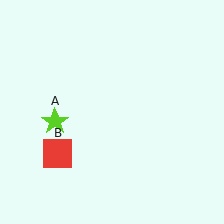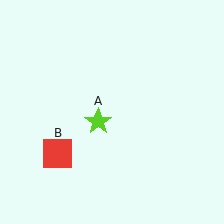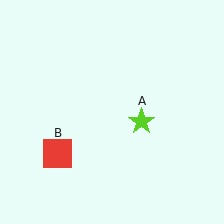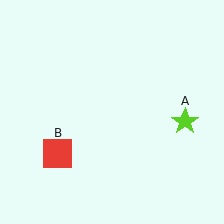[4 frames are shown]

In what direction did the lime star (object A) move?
The lime star (object A) moved right.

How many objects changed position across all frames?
1 object changed position: lime star (object A).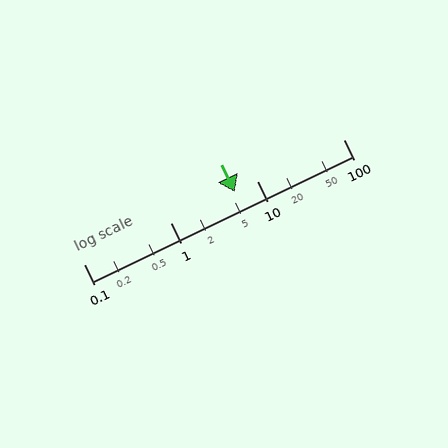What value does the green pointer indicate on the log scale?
The pointer indicates approximately 5.5.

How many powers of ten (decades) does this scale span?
The scale spans 3 decades, from 0.1 to 100.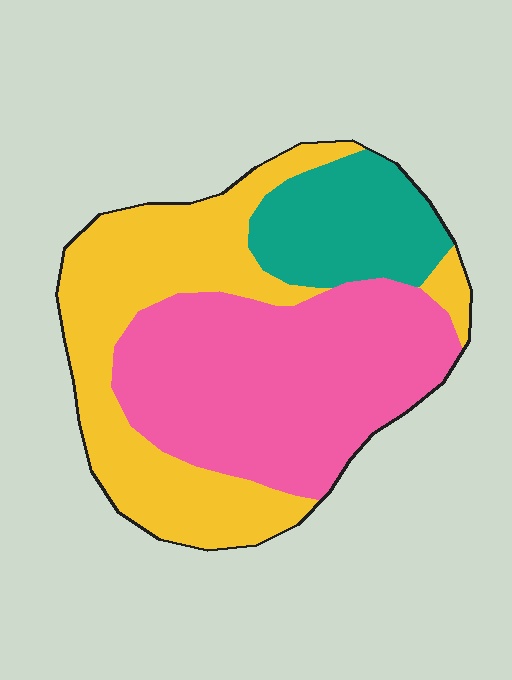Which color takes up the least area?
Teal, at roughly 15%.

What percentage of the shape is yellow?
Yellow covers about 40% of the shape.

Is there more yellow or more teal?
Yellow.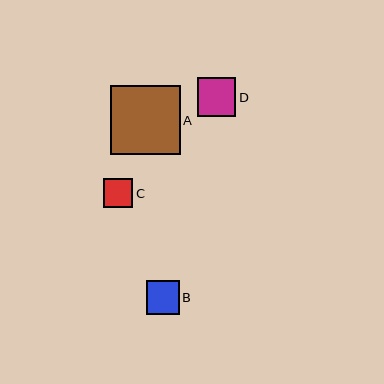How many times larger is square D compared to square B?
Square D is approximately 1.2 times the size of square B.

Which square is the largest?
Square A is the largest with a size of approximately 69 pixels.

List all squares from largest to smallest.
From largest to smallest: A, D, B, C.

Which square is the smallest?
Square C is the smallest with a size of approximately 29 pixels.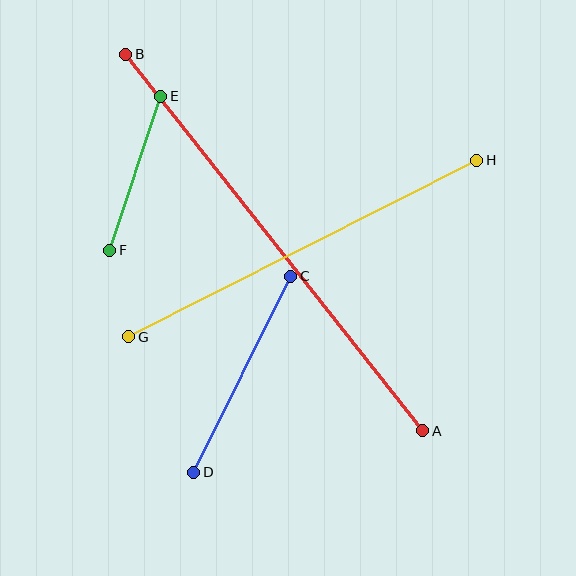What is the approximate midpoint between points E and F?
The midpoint is at approximately (135, 173) pixels.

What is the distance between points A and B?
The distance is approximately 480 pixels.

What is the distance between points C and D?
The distance is approximately 219 pixels.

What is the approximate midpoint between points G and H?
The midpoint is at approximately (303, 248) pixels.